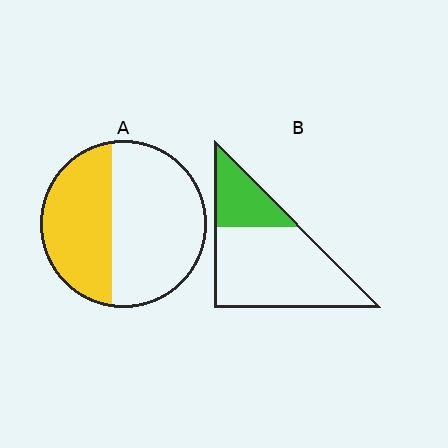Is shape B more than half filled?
No.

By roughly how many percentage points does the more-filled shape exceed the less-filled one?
By roughly 15 percentage points (A over B).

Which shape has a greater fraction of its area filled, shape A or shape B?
Shape A.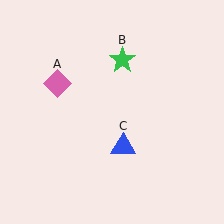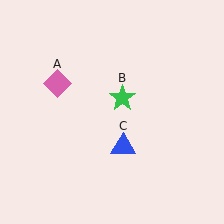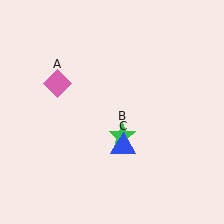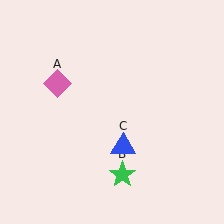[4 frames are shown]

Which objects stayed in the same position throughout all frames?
Pink diamond (object A) and blue triangle (object C) remained stationary.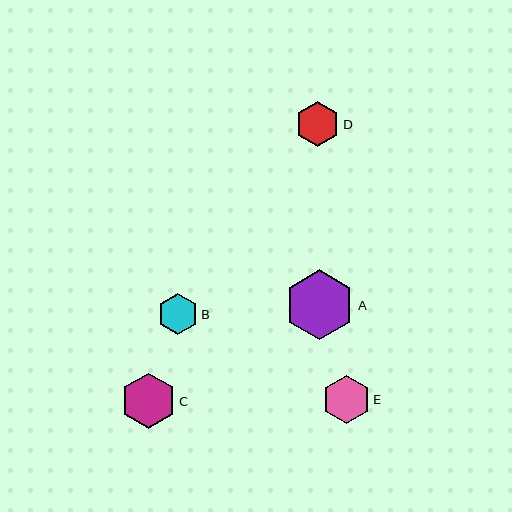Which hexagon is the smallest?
Hexagon B is the smallest with a size of approximately 40 pixels.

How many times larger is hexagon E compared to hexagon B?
Hexagon E is approximately 1.2 times the size of hexagon B.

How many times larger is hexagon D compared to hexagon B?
Hexagon D is approximately 1.1 times the size of hexagon B.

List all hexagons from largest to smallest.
From largest to smallest: A, C, E, D, B.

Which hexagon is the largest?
Hexagon A is the largest with a size of approximately 70 pixels.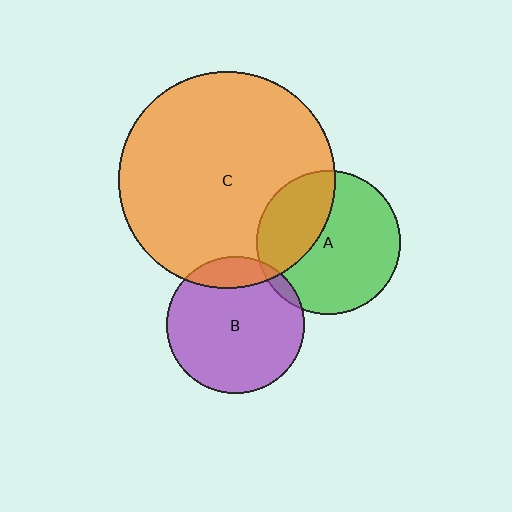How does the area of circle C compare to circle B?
Approximately 2.5 times.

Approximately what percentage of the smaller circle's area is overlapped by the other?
Approximately 5%.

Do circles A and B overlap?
Yes.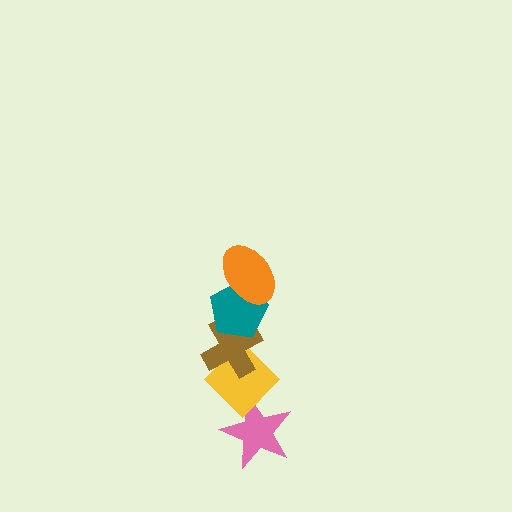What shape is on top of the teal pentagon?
The orange ellipse is on top of the teal pentagon.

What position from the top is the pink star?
The pink star is 5th from the top.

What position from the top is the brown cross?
The brown cross is 3rd from the top.